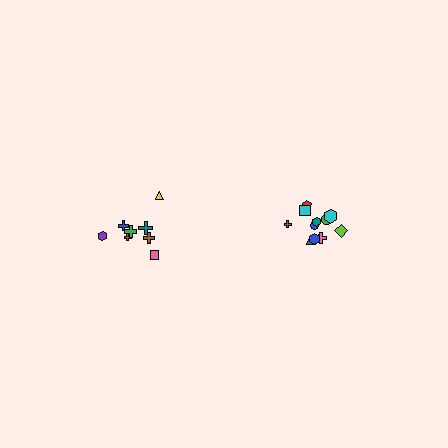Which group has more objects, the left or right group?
The right group.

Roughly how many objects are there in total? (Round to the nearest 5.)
Roughly 20 objects in total.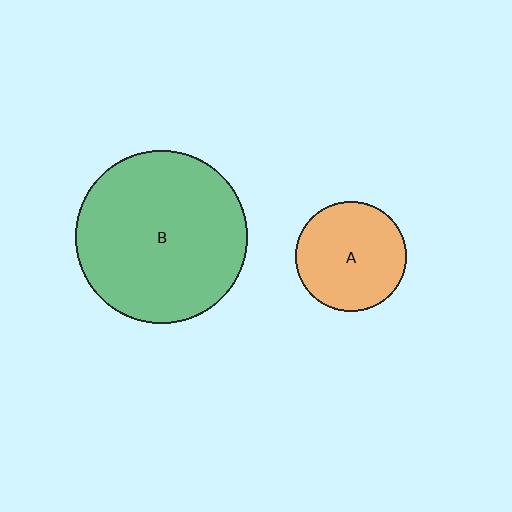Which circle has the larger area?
Circle B (green).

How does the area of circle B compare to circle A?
Approximately 2.4 times.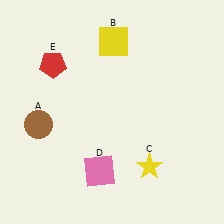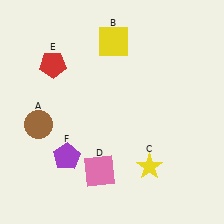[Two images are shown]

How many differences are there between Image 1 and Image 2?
There is 1 difference between the two images.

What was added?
A purple pentagon (F) was added in Image 2.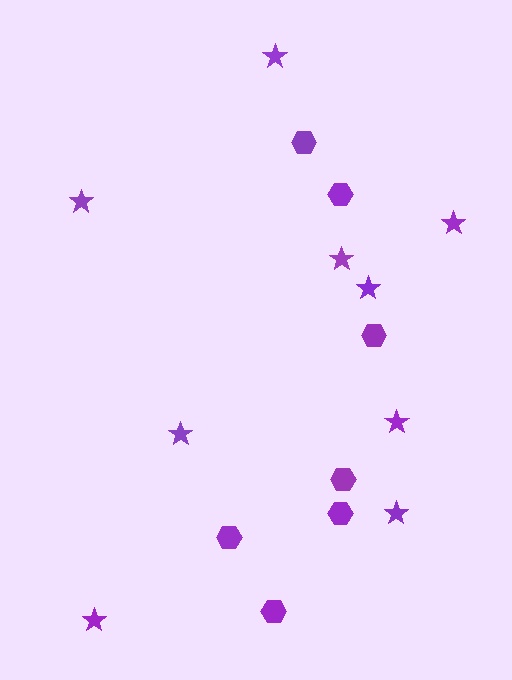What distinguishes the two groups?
There are 2 groups: one group of hexagons (7) and one group of stars (9).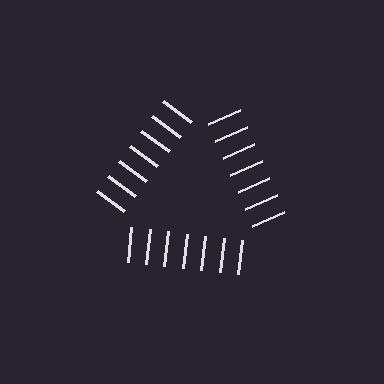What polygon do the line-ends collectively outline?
An illusory triangle — the line segments terminate on its edges but no continuous stroke is drawn.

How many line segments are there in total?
21 — 7 along each of the 3 edges.